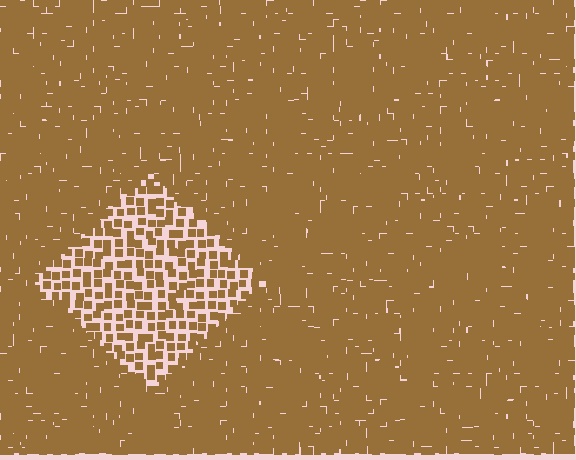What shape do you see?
I see a diamond.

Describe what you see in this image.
The image contains small brown elements arranged at two different densities. A diamond-shaped region is visible where the elements are less densely packed than the surrounding area.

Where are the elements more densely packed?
The elements are more densely packed outside the diamond boundary.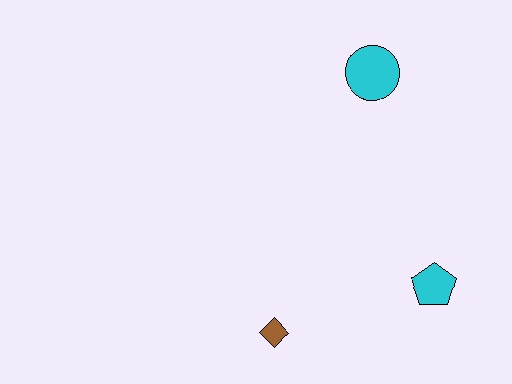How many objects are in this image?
There are 3 objects.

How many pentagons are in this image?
There is 1 pentagon.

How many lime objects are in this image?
There are no lime objects.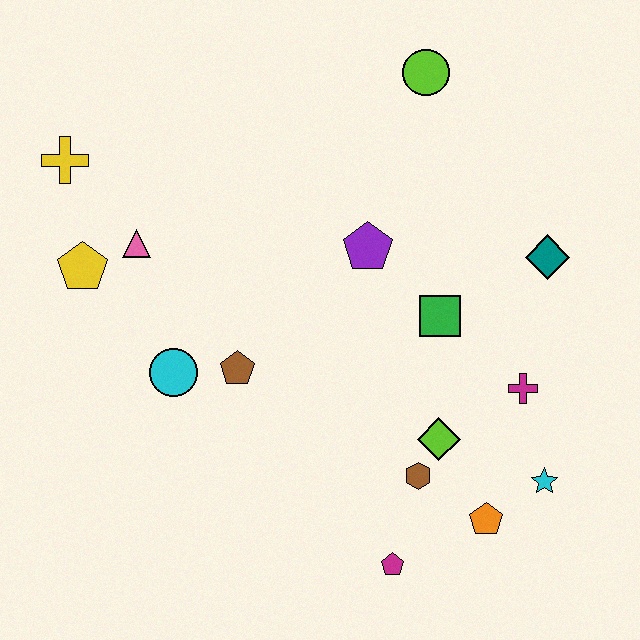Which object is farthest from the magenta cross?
The yellow cross is farthest from the magenta cross.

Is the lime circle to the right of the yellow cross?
Yes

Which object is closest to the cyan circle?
The brown pentagon is closest to the cyan circle.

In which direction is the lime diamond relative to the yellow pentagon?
The lime diamond is to the right of the yellow pentagon.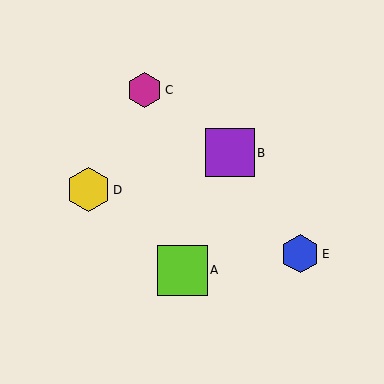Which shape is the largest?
The lime square (labeled A) is the largest.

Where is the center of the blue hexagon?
The center of the blue hexagon is at (300, 254).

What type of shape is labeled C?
Shape C is a magenta hexagon.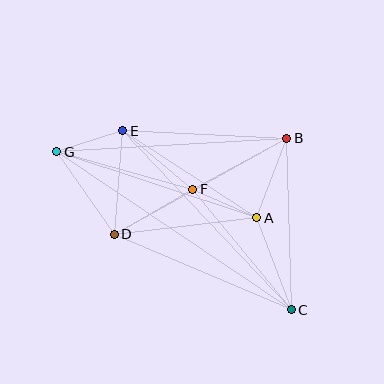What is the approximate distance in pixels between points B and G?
The distance between B and G is approximately 231 pixels.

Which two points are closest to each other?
Points E and G are closest to each other.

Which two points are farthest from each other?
Points C and G are farthest from each other.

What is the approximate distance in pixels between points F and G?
The distance between F and G is approximately 141 pixels.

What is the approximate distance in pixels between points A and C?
The distance between A and C is approximately 99 pixels.